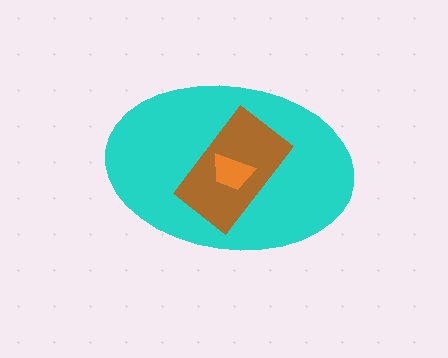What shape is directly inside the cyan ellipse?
The brown rectangle.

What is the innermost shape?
The orange trapezoid.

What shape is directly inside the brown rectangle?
The orange trapezoid.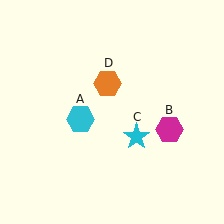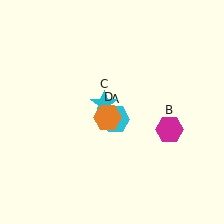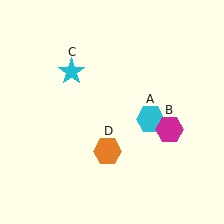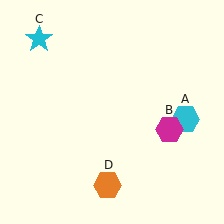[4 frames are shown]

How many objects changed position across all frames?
3 objects changed position: cyan hexagon (object A), cyan star (object C), orange hexagon (object D).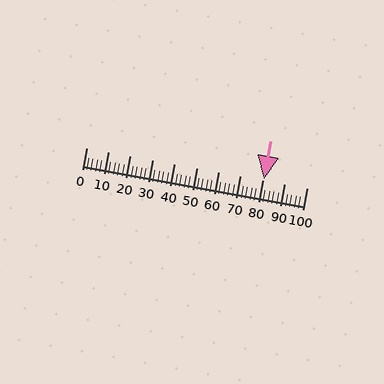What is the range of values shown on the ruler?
The ruler shows values from 0 to 100.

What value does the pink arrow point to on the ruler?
The pink arrow points to approximately 81.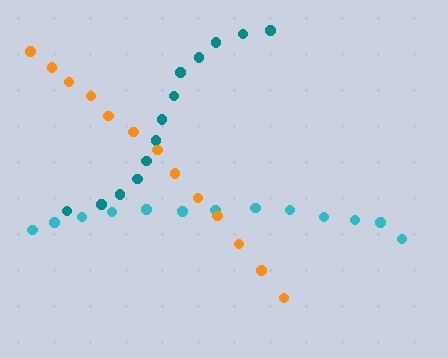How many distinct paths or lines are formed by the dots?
There are 3 distinct paths.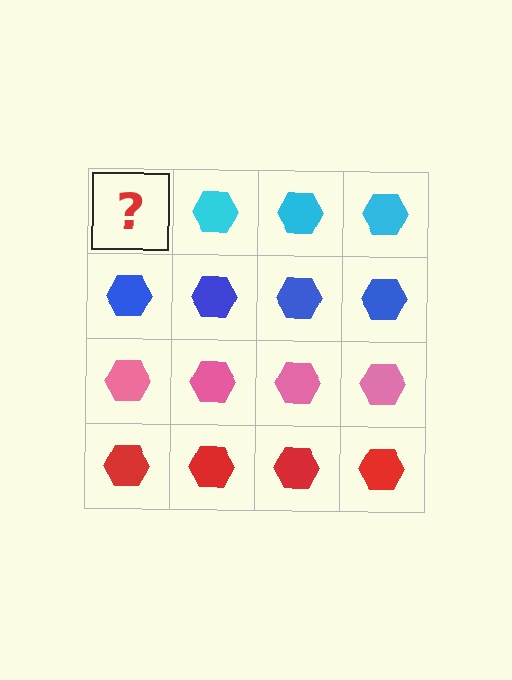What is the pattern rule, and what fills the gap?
The rule is that each row has a consistent color. The gap should be filled with a cyan hexagon.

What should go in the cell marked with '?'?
The missing cell should contain a cyan hexagon.